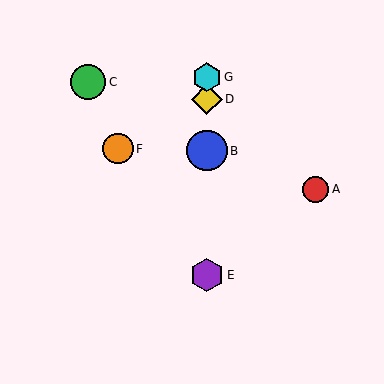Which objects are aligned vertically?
Objects B, D, E, G are aligned vertically.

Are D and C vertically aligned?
No, D is at x≈207 and C is at x≈88.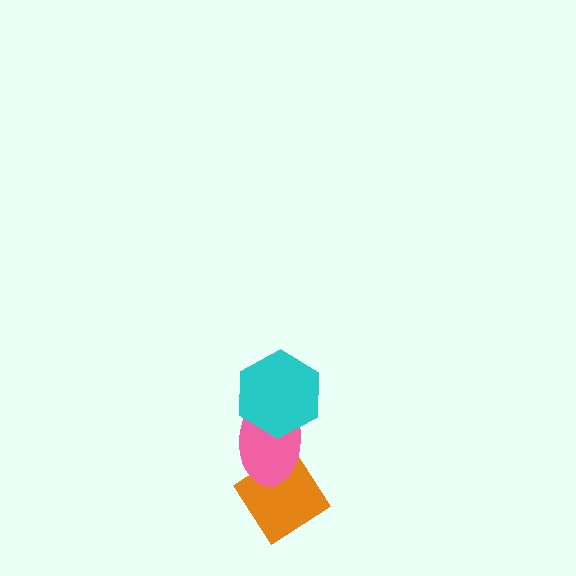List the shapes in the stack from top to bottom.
From top to bottom: the cyan hexagon, the pink ellipse, the orange diamond.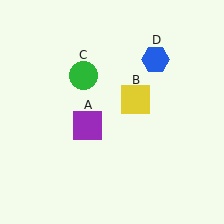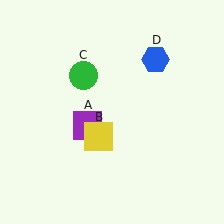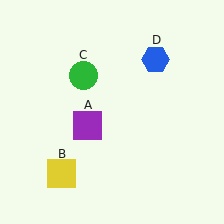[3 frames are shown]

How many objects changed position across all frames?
1 object changed position: yellow square (object B).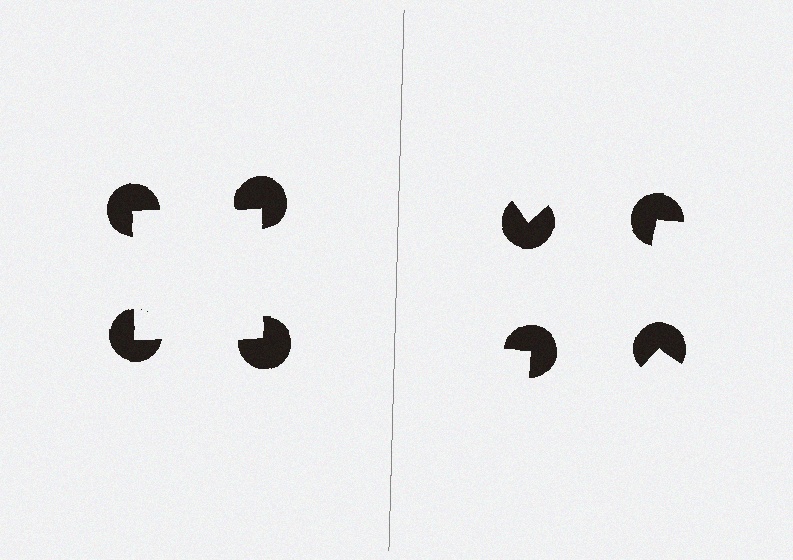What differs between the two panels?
The pac-man discs are positioned identically on both sides; only the wedge orientations differ. On the left they align to a square; on the right they are misaligned.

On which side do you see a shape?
An illusory square appears on the left side. On the right side the wedge cuts are rotated, so no coherent shape forms.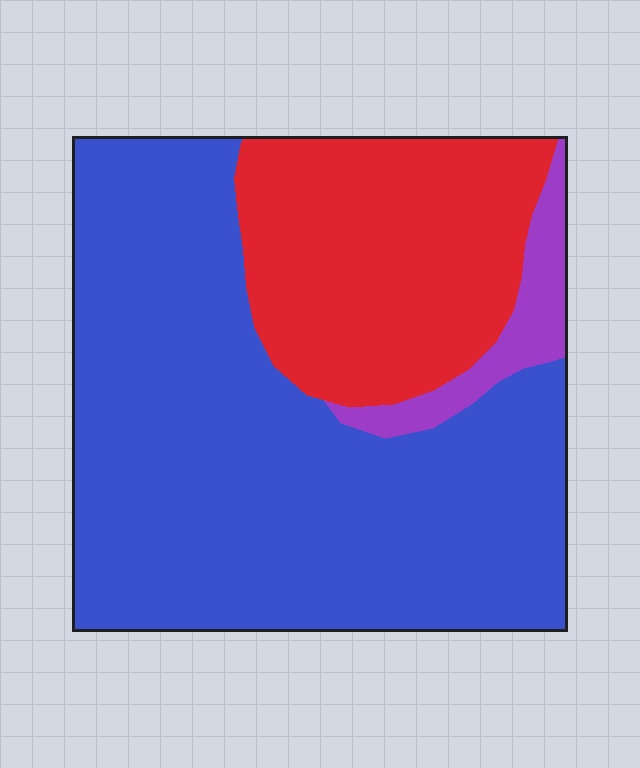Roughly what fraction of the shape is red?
Red takes up about one quarter (1/4) of the shape.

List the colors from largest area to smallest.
From largest to smallest: blue, red, purple.